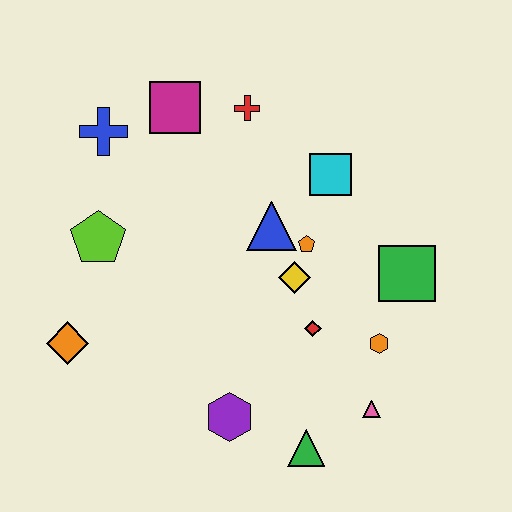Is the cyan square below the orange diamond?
No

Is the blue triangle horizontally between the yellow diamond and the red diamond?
No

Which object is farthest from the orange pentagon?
The orange diamond is farthest from the orange pentagon.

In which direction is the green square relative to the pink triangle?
The green square is above the pink triangle.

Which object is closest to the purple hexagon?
The green triangle is closest to the purple hexagon.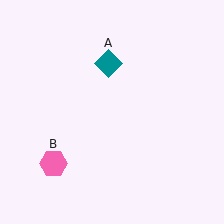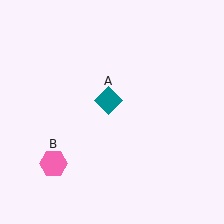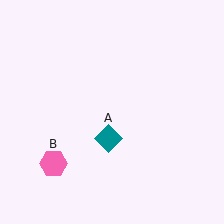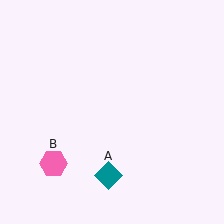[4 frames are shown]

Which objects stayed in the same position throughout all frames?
Pink hexagon (object B) remained stationary.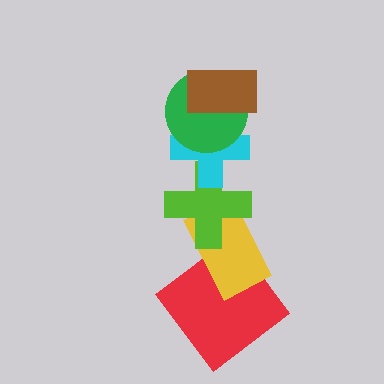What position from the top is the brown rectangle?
The brown rectangle is 1st from the top.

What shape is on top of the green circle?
The brown rectangle is on top of the green circle.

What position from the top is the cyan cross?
The cyan cross is 3rd from the top.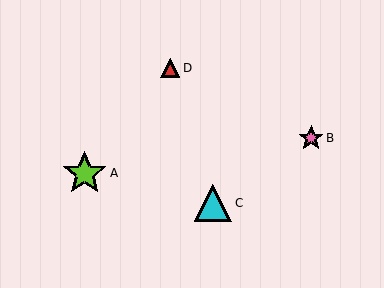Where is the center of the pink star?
The center of the pink star is at (311, 138).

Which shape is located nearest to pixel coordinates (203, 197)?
The cyan triangle (labeled C) at (213, 203) is nearest to that location.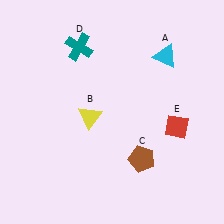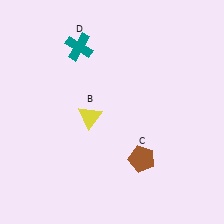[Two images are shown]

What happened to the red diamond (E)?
The red diamond (E) was removed in Image 2. It was in the bottom-right area of Image 1.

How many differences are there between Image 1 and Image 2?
There are 2 differences between the two images.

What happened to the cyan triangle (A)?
The cyan triangle (A) was removed in Image 2. It was in the top-right area of Image 1.